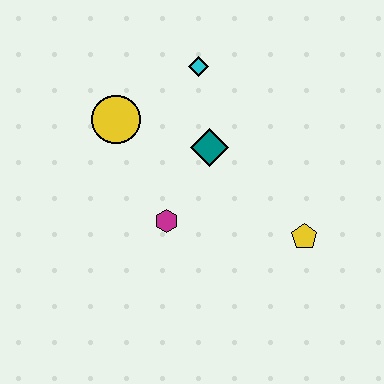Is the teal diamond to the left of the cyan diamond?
No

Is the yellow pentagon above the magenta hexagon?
No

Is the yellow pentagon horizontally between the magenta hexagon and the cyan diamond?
No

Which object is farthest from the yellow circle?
The yellow pentagon is farthest from the yellow circle.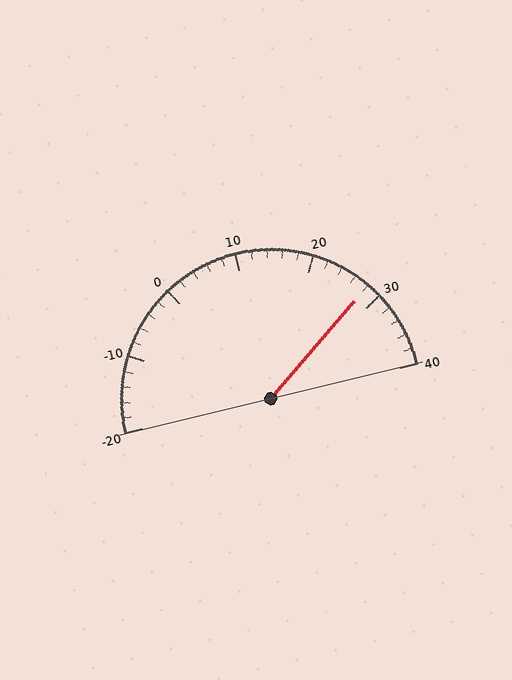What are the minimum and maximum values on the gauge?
The gauge ranges from -20 to 40.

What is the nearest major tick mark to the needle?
The nearest major tick mark is 30.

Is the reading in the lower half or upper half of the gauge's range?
The reading is in the upper half of the range (-20 to 40).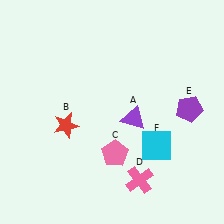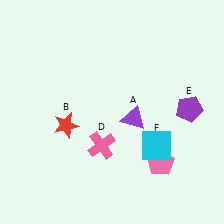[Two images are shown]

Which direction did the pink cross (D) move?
The pink cross (D) moved left.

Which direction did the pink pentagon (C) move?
The pink pentagon (C) moved right.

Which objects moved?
The objects that moved are: the pink pentagon (C), the pink cross (D).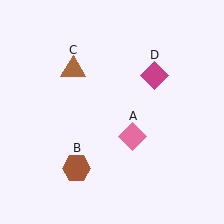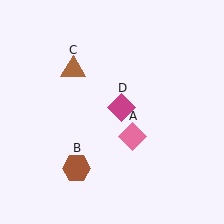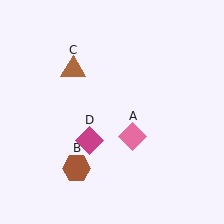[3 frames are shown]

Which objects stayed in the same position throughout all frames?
Pink diamond (object A) and brown hexagon (object B) and brown triangle (object C) remained stationary.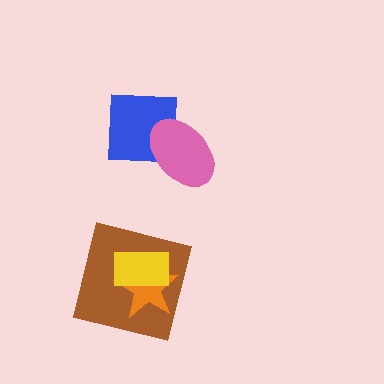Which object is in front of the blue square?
The pink ellipse is in front of the blue square.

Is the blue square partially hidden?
Yes, it is partially covered by another shape.